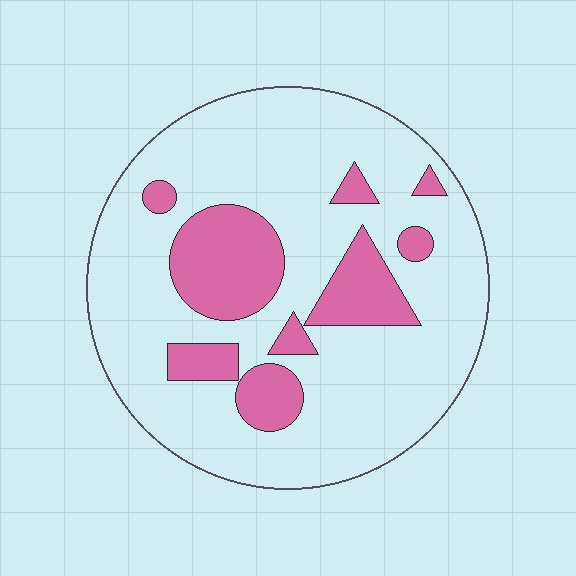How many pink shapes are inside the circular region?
9.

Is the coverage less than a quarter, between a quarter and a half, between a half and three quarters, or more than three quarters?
Less than a quarter.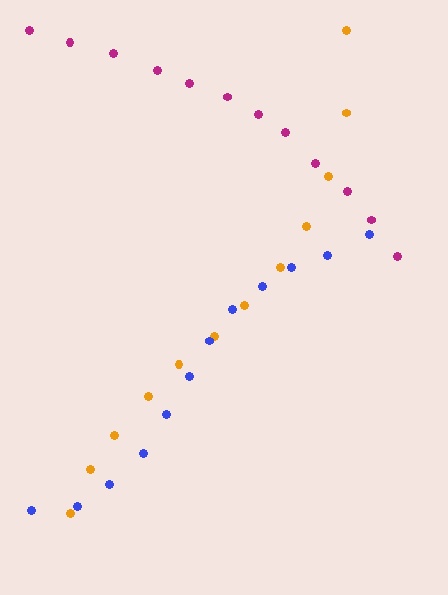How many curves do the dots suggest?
There are 3 distinct paths.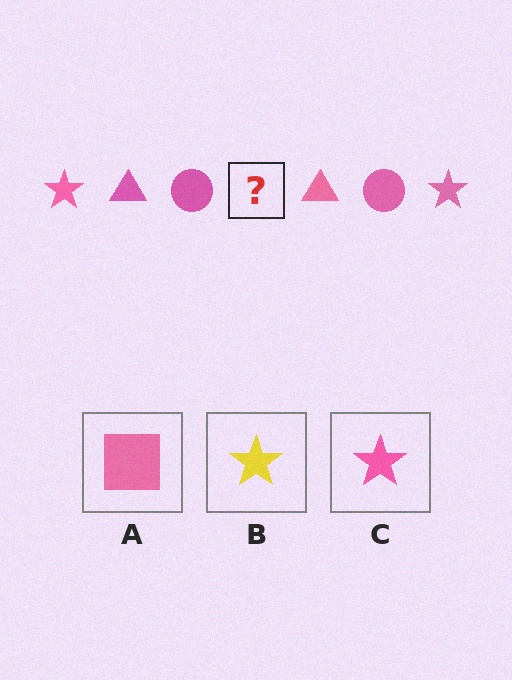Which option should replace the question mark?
Option C.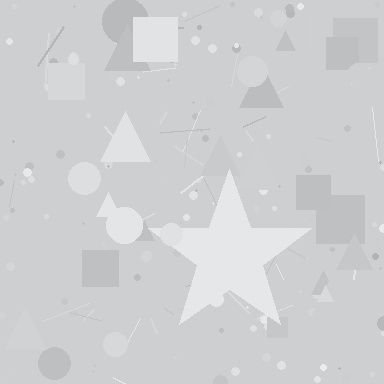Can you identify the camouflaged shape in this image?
The camouflaged shape is a star.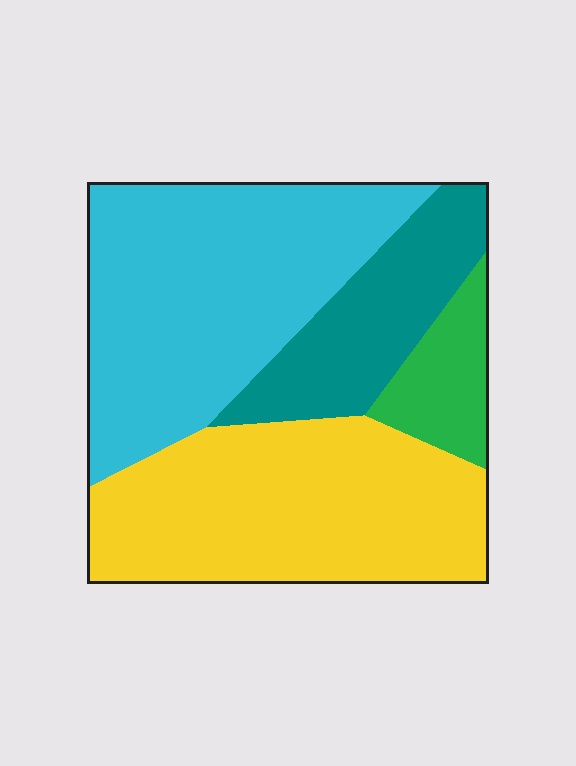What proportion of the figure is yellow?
Yellow takes up between a third and a half of the figure.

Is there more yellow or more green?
Yellow.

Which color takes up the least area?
Green, at roughly 10%.